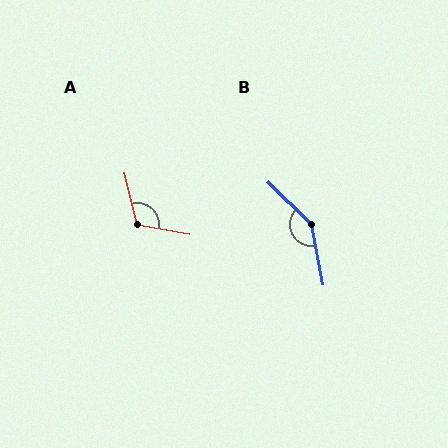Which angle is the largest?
B, at approximately 146 degrees.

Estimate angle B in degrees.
Approximately 146 degrees.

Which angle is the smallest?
A, at approximately 114 degrees.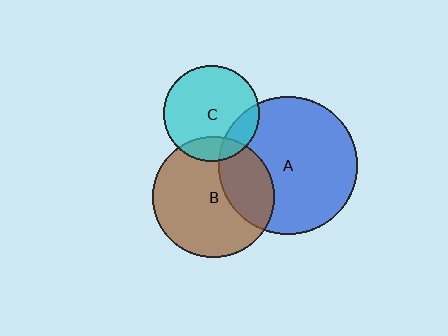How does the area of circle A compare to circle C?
Approximately 2.1 times.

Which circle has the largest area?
Circle A (blue).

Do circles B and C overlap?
Yes.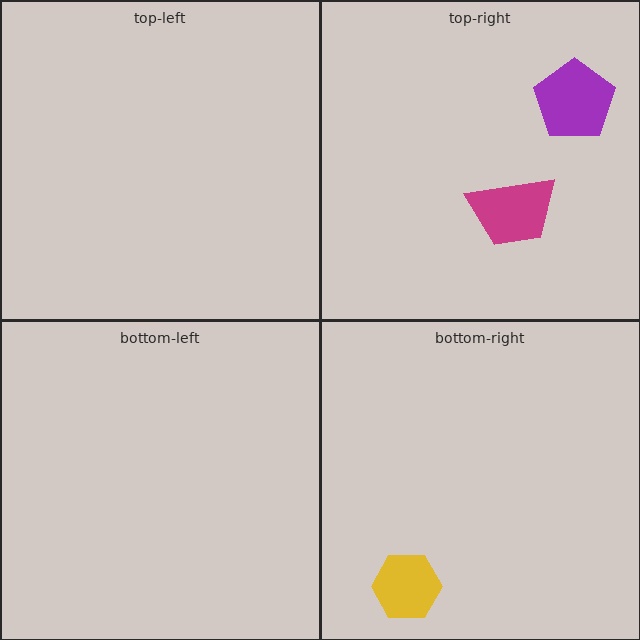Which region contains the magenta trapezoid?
The top-right region.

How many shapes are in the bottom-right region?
1.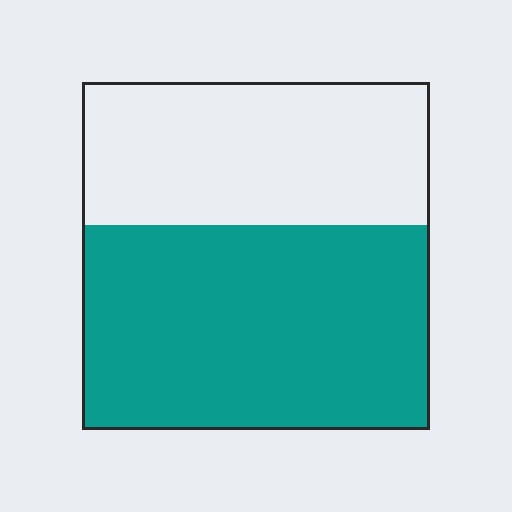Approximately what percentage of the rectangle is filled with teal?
Approximately 60%.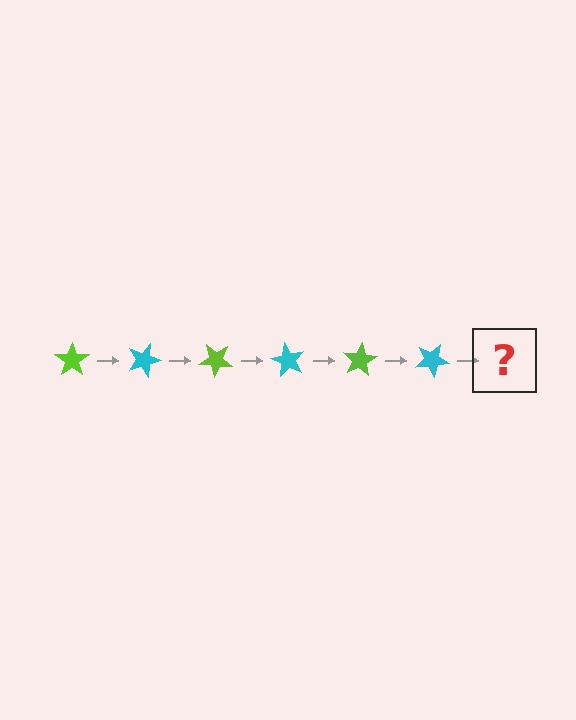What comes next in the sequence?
The next element should be a lime star, rotated 120 degrees from the start.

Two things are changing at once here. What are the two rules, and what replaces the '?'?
The two rules are that it rotates 20 degrees each step and the color cycles through lime and cyan. The '?' should be a lime star, rotated 120 degrees from the start.